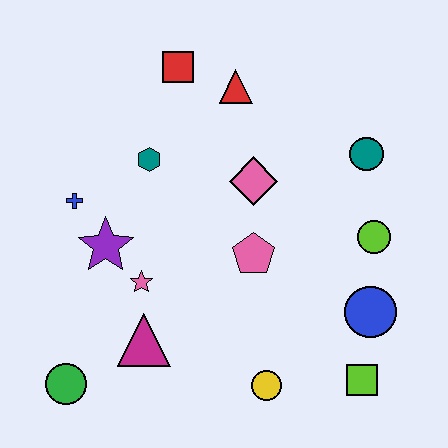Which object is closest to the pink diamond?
The pink pentagon is closest to the pink diamond.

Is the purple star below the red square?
Yes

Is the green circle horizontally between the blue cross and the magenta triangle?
No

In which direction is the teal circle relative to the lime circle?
The teal circle is above the lime circle.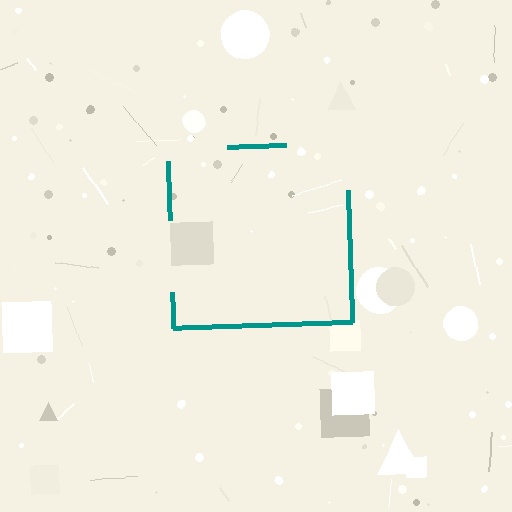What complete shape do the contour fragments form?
The contour fragments form a square.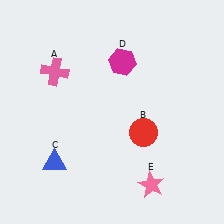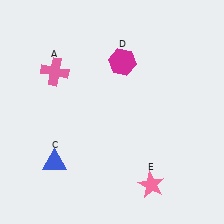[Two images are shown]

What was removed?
The red circle (B) was removed in Image 2.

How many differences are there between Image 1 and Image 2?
There is 1 difference between the two images.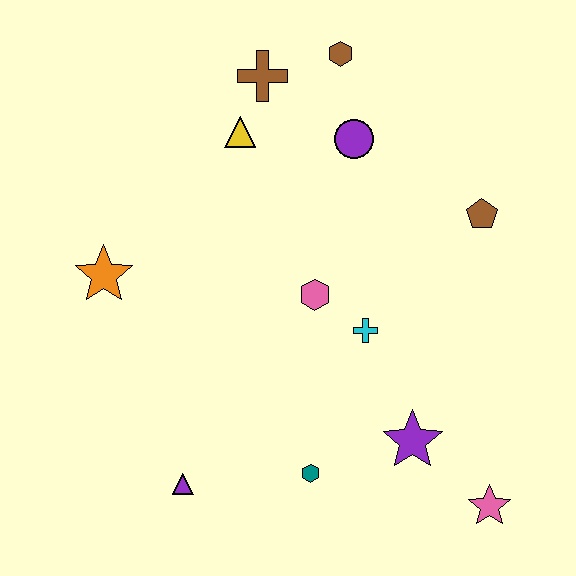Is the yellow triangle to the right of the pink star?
No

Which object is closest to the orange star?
The yellow triangle is closest to the orange star.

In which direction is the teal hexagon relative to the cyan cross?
The teal hexagon is below the cyan cross.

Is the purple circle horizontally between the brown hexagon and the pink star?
Yes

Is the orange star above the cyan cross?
Yes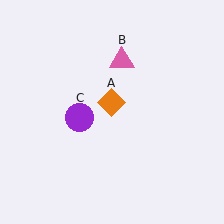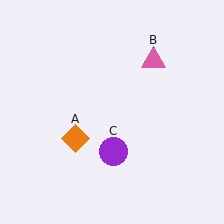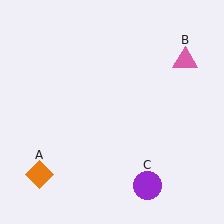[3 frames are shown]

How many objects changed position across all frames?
3 objects changed position: orange diamond (object A), pink triangle (object B), purple circle (object C).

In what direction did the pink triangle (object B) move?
The pink triangle (object B) moved right.